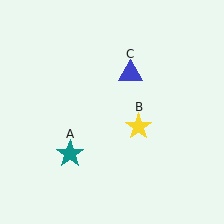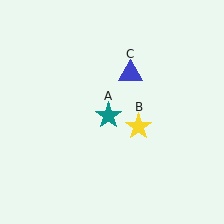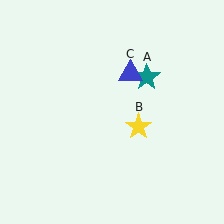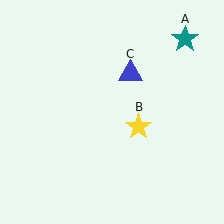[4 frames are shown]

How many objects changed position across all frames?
1 object changed position: teal star (object A).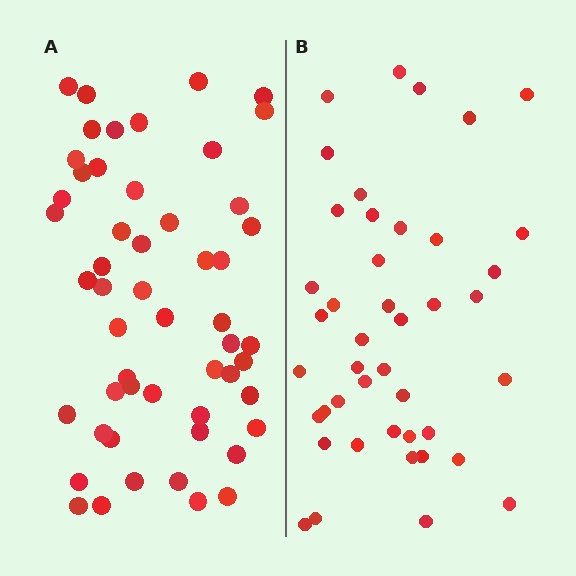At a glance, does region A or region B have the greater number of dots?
Region A (the left region) has more dots.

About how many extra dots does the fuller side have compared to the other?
Region A has roughly 10 or so more dots than region B.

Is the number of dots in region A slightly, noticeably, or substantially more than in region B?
Region A has only slightly more — the two regions are fairly close. The ratio is roughly 1.2 to 1.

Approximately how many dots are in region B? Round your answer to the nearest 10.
About 40 dots. (The exact count is 43, which rounds to 40.)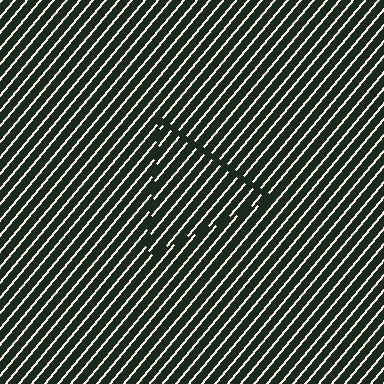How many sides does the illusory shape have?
3 sides — the line-ends trace a triangle.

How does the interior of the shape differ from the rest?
The interior of the shape contains the same grating, shifted by half a period — the contour is defined by the phase discontinuity where line-ends from the inner and outer gratings abut.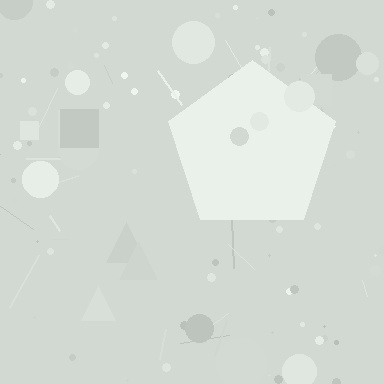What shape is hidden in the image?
A pentagon is hidden in the image.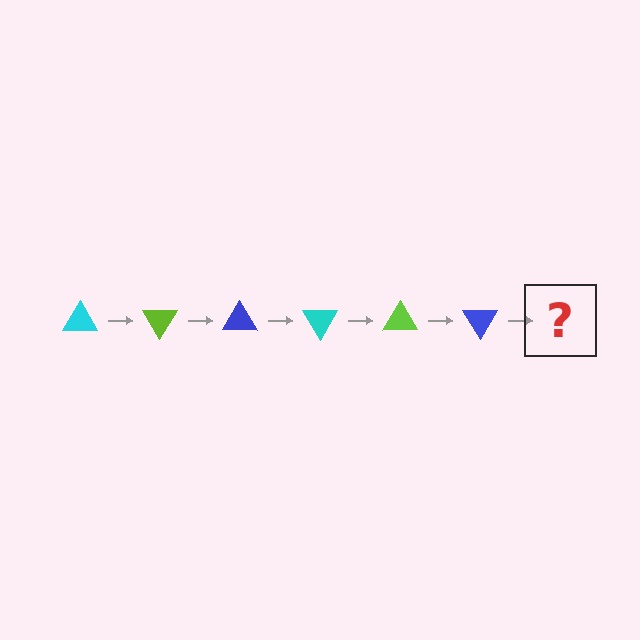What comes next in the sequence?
The next element should be a cyan triangle, rotated 360 degrees from the start.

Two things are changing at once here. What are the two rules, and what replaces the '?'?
The two rules are that it rotates 60 degrees each step and the color cycles through cyan, lime, and blue. The '?' should be a cyan triangle, rotated 360 degrees from the start.